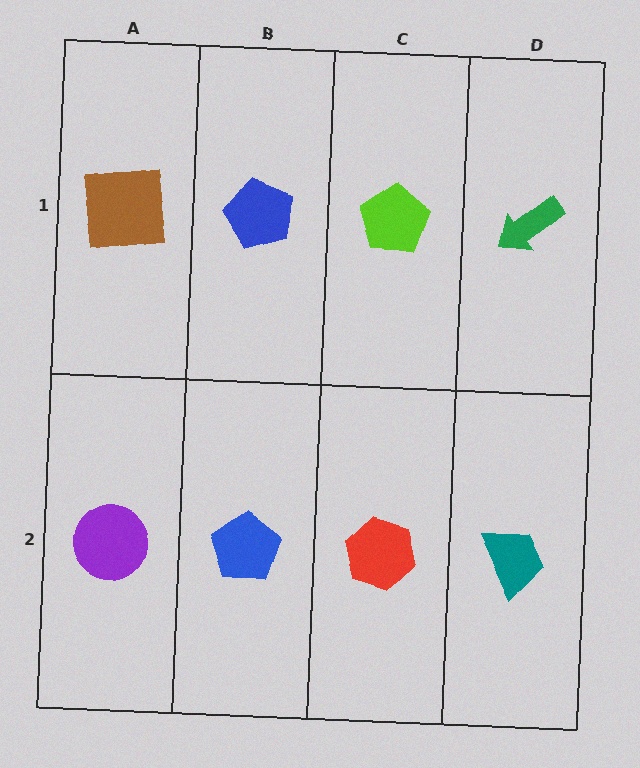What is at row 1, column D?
A green arrow.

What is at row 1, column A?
A brown square.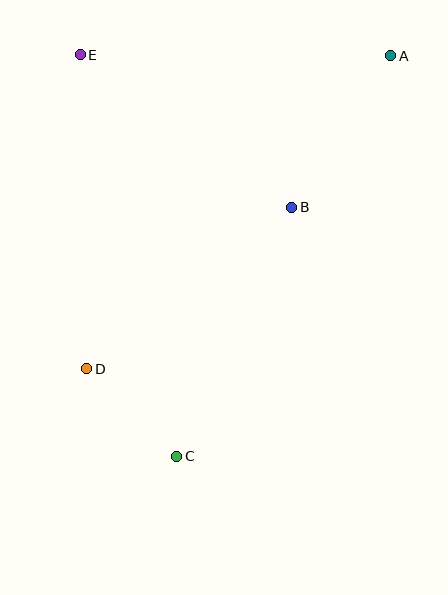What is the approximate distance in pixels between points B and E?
The distance between B and E is approximately 261 pixels.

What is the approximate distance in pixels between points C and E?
The distance between C and E is approximately 413 pixels.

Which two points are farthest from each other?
Points A and C are farthest from each other.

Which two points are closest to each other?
Points C and D are closest to each other.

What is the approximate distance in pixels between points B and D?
The distance between B and D is approximately 261 pixels.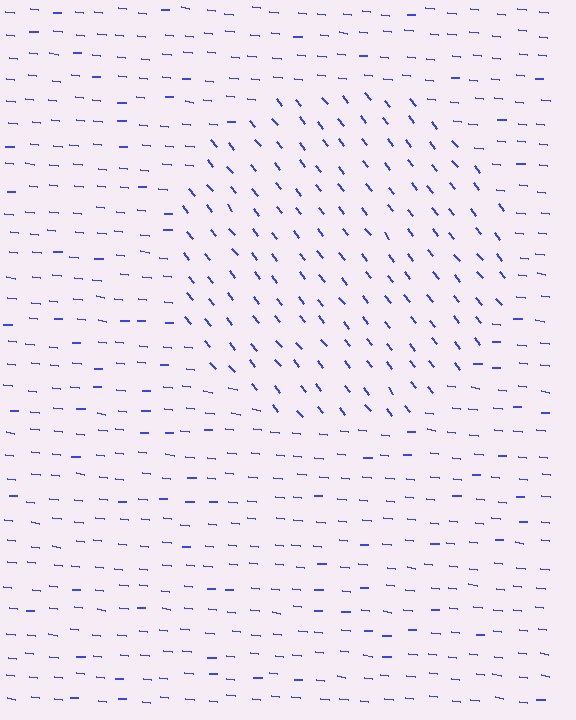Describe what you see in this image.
The image is filled with small blue line segments. A circle region in the image has lines oriented differently from the surrounding lines, creating a visible texture boundary.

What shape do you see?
I see a circle.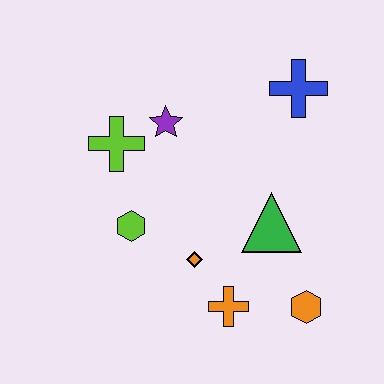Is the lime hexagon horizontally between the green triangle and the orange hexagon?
No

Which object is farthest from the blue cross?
The orange cross is farthest from the blue cross.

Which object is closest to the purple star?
The lime cross is closest to the purple star.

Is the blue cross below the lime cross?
No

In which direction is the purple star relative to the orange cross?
The purple star is above the orange cross.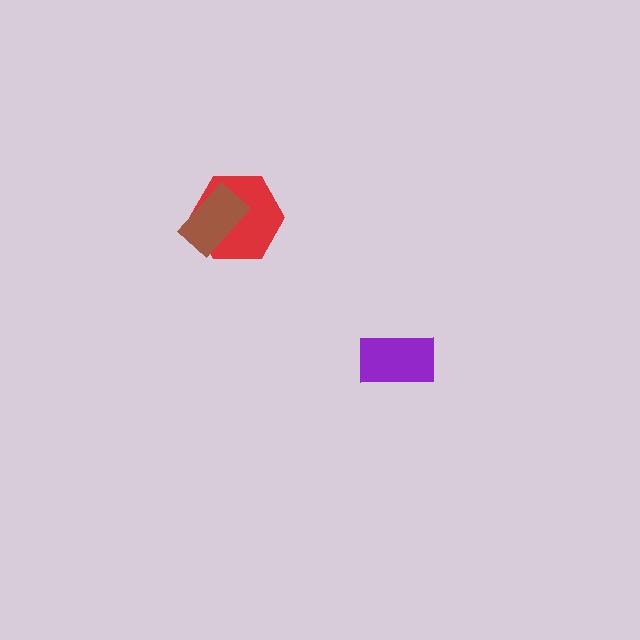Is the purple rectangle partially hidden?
No, no other shape covers it.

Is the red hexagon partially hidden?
Yes, it is partially covered by another shape.